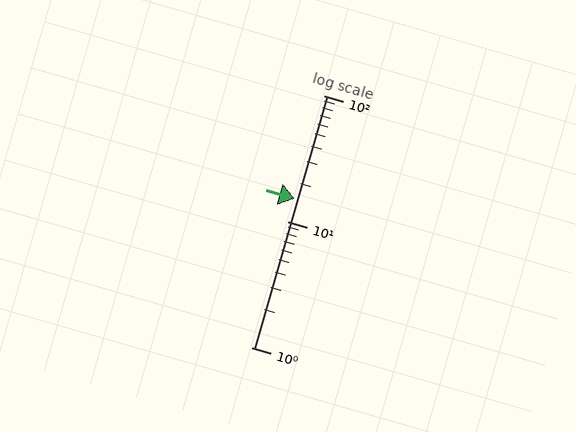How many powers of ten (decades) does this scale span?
The scale spans 2 decades, from 1 to 100.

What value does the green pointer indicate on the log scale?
The pointer indicates approximately 15.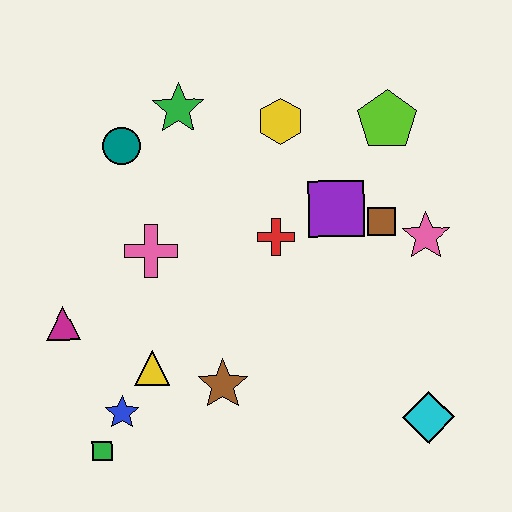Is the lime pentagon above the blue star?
Yes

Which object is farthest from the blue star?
The lime pentagon is farthest from the blue star.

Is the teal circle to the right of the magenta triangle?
Yes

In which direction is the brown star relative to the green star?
The brown star is below the green star.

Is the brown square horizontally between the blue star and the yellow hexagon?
No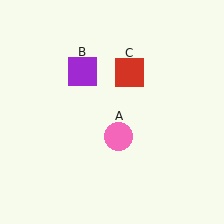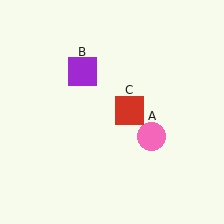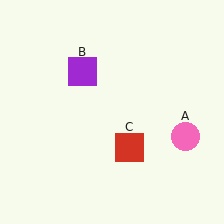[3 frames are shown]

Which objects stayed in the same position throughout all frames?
Purple square (object B) remained stationary.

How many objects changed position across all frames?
2 objects changed position: pink circle (object A), red square (object C).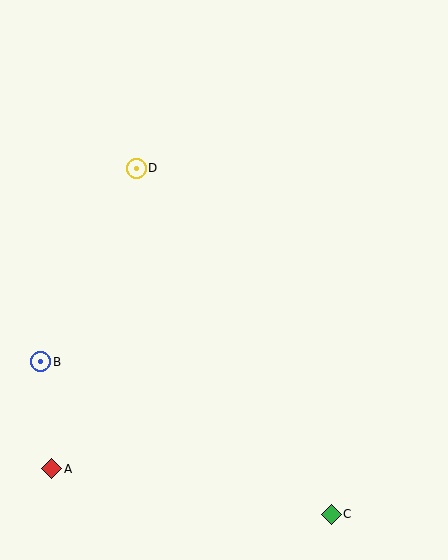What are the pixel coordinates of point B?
Point B is at (41, 362).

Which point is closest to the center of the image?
Point D at (136, 168) is closest to the center.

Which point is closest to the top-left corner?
Point D is closest to the top-left corner.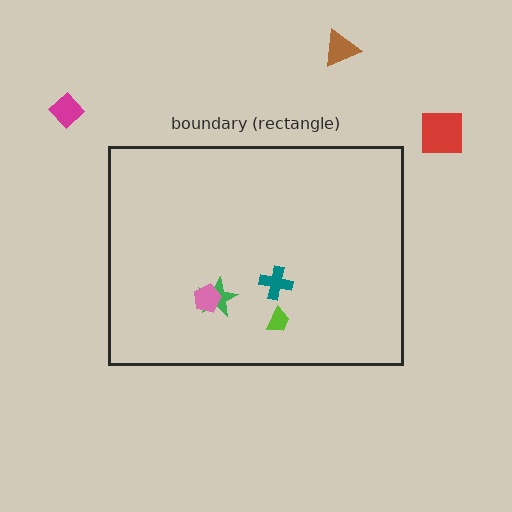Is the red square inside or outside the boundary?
Outside.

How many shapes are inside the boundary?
4 inside, 3 outside.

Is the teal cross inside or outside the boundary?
Inside.